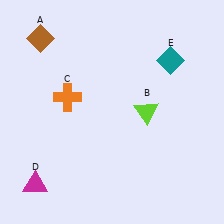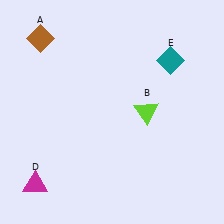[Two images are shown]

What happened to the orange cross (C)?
The orange cross (C) was removed in Image 2. It was in the top-left area of Image 1.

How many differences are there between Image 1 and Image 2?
There is 1 difference between the two images.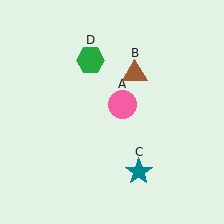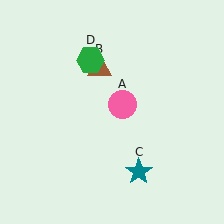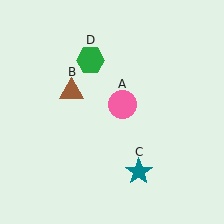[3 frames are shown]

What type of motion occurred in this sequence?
The brown triangle (object B) rotated counterclockwise around the center of the scene.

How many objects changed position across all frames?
1 object changed position: brown triangle (object B).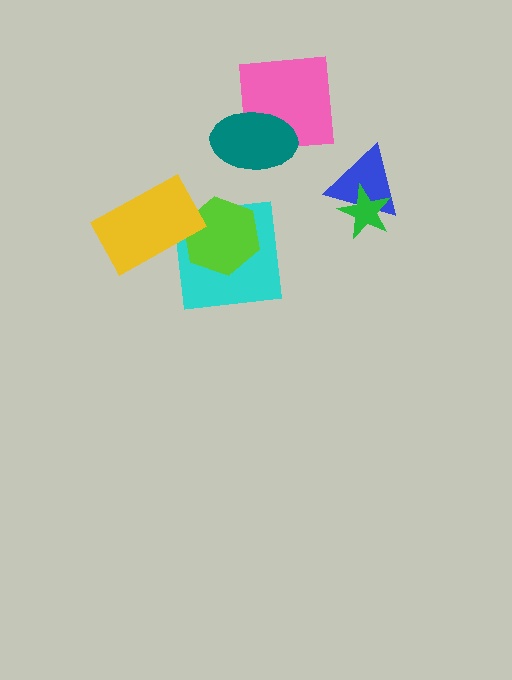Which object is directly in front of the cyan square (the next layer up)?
The lime hexagon is directly in front of the cyan square.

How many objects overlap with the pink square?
1 object overlaps with the pink square.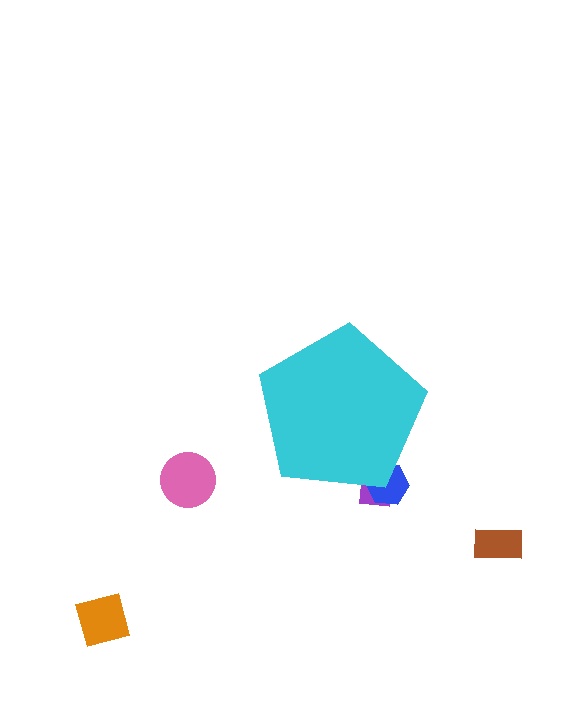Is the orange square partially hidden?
No, the orange square is fully visible.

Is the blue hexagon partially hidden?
Yes, the blue hexagon is partially hidden behind the cyan pentagon.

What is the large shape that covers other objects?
A cyan pentagon.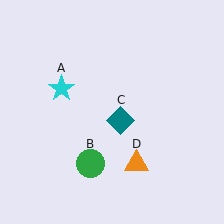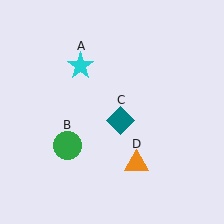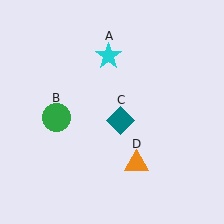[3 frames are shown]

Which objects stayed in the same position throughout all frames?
Teal diamond (object C) and orange triangle (object D) remained stationary.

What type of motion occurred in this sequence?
The cyan star (object A), green circle (object B) rotated clockwise around the center of the scene.